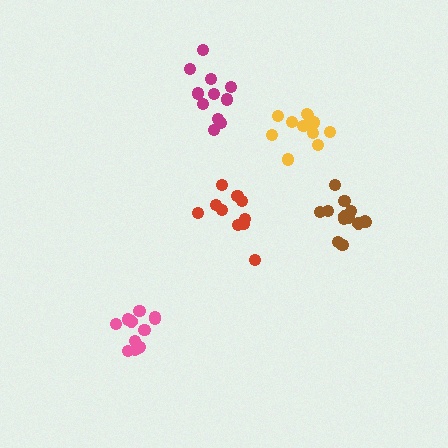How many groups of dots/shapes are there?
There are 5 groups.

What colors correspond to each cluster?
The clusters are colored: red, brown, magenta, yellow, pink.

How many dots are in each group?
Group 1: 10 dots, Group 2: 13 dots, Group 3: 11 dots, Group 4: 12 dots, Group 5: 12 dots (58 total).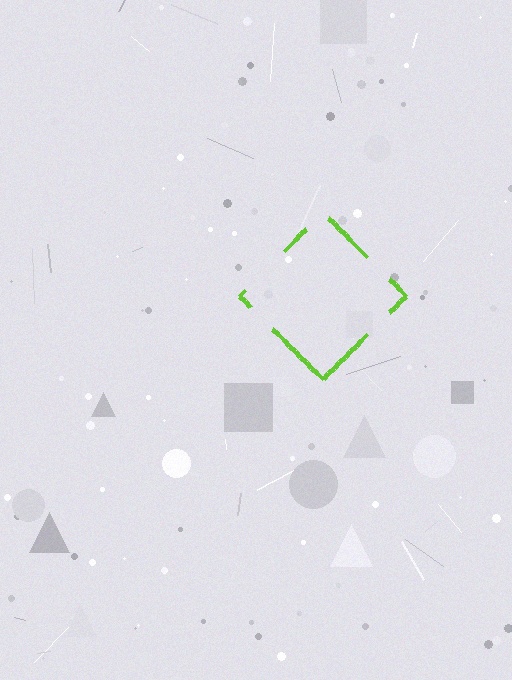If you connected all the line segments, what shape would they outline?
They would outline a diamond.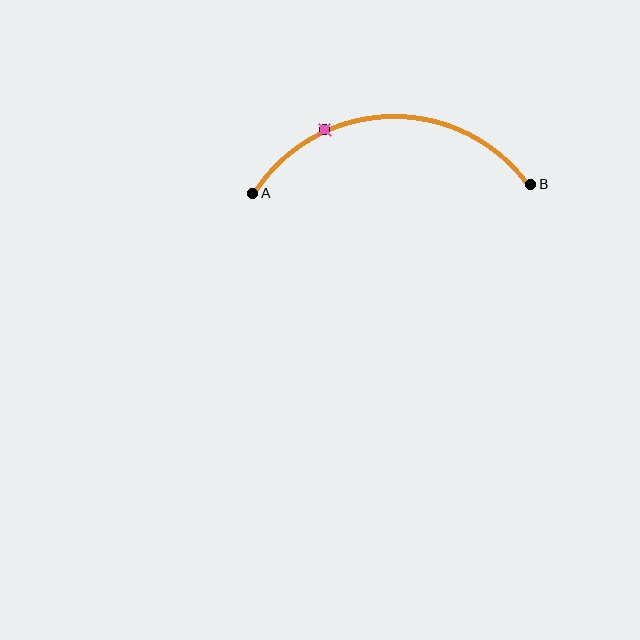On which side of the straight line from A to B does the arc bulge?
The arc bulges above the straight line connecting A and B.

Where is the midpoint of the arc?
The arc midpoint is the point on the curve farthest from the straight line joining A and B. It sits above that line.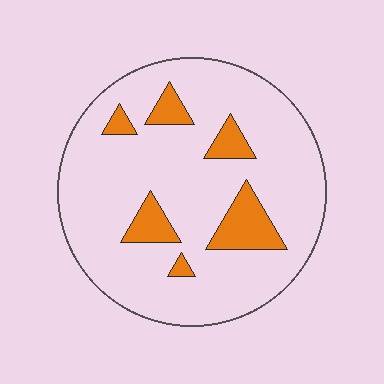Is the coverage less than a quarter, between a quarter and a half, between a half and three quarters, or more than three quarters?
Less than a quarter.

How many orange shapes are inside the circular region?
6.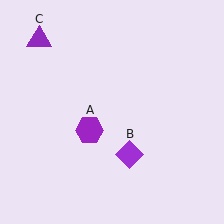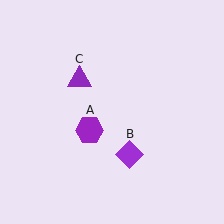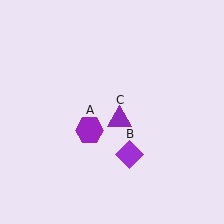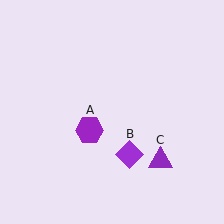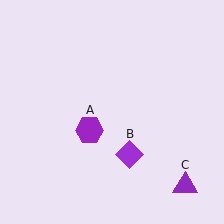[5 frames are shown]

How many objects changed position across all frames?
1 object changed position: purple triangle (object C).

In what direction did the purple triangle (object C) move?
The purple triangle (object C) moved down and to the right.